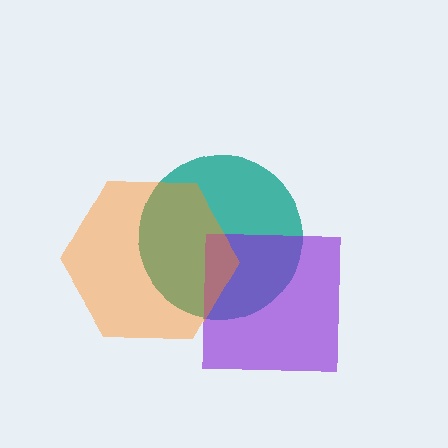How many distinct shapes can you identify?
There are 3 distinct shapes: a teal circle, a purple square, an orange hexagon.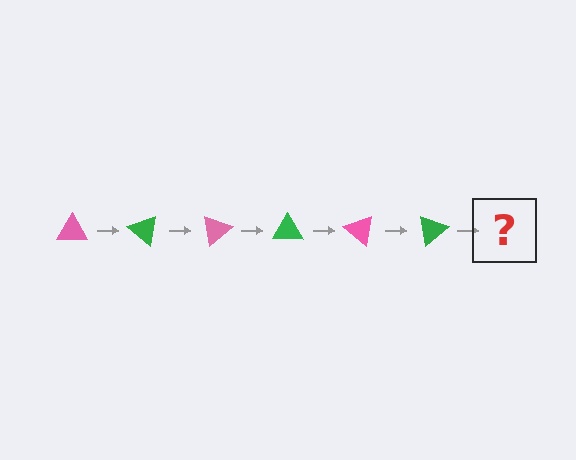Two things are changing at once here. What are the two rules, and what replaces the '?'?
The two rules are that it rotates 40 degrees each step and the color cycles through pink and green. The '?' should be a pink triangle, rotated 240 degrees from the start.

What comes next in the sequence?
The next element should be a pink triangle, rotated 240 degrees from the start.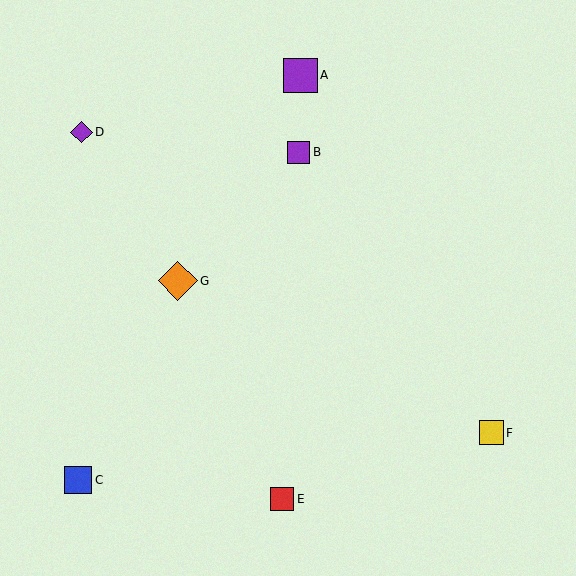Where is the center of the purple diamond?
The center of the purple diamond is at (82, 132).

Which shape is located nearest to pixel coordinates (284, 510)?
The red square (labeled E) at (282, 499) is nearest to that location.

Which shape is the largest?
The orange diamond (labeled G) is the largest.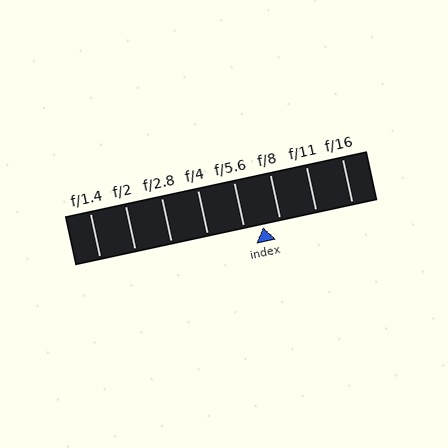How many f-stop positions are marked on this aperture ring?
There are 8 f-stop positions marked.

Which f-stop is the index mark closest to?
The index mark is closest to f/8.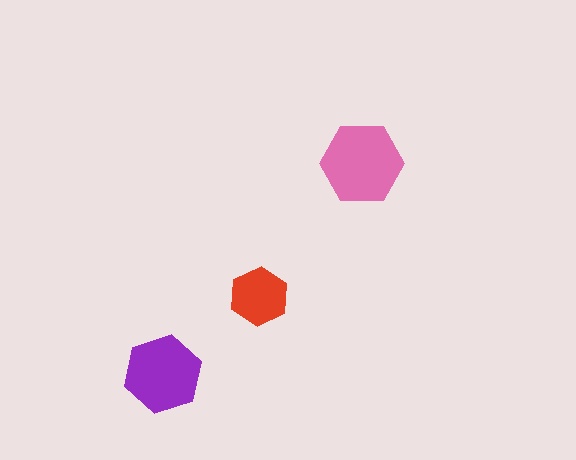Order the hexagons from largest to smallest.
the pink one, the purple one, the red one.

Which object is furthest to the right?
The pink hexagon is rightmost.